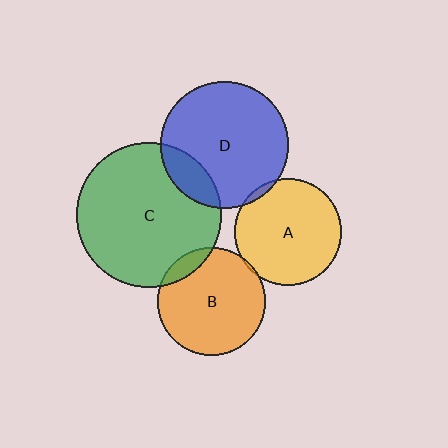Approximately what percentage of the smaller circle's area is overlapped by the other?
Approximately 5%.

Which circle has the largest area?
Circle C (green).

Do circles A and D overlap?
Yes.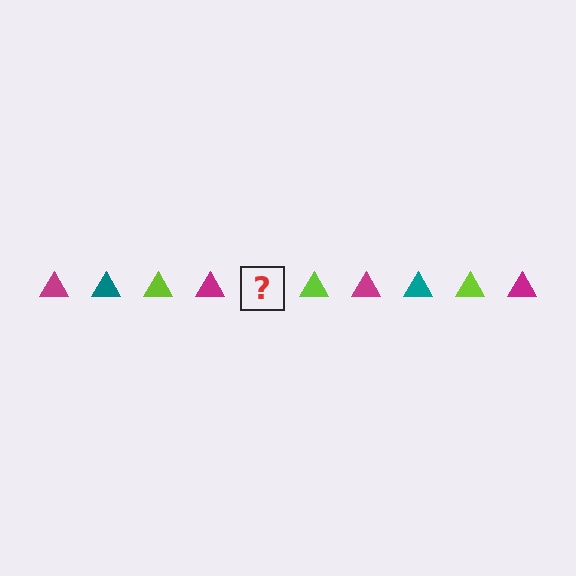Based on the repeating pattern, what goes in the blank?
The blank should be a teal triangle.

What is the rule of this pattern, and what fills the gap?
The rule is that the pattern cycles through magenta, teal, lime triangles. The gap should be filled with a teal triangle.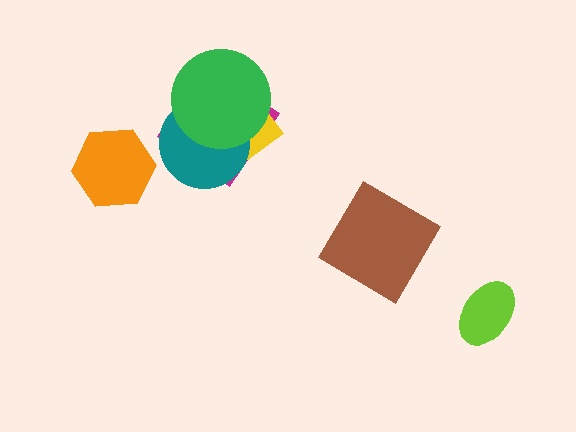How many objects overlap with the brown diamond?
0 objects overlap with the brown diamond.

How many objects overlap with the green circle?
3 objects overlap with the green circle.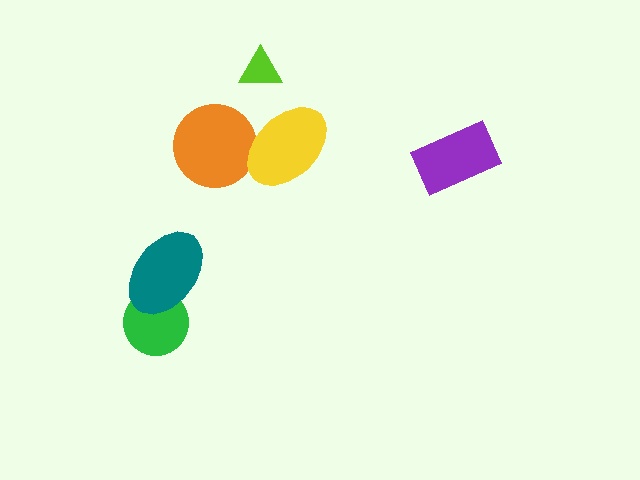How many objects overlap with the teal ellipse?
1 object overlaps with the teal ellipse.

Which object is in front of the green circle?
The teal ellipse is in front of the green circle.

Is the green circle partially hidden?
Yes, it is partially covered by another shape.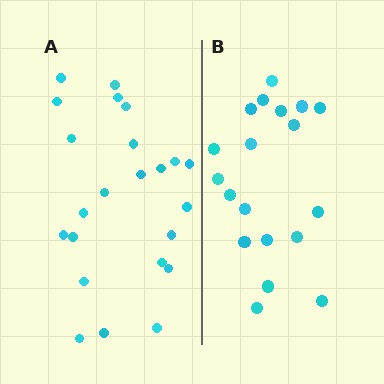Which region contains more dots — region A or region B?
Region A (the left region) has more dots.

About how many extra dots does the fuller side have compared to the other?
Region A has about 4 more dots than region B.